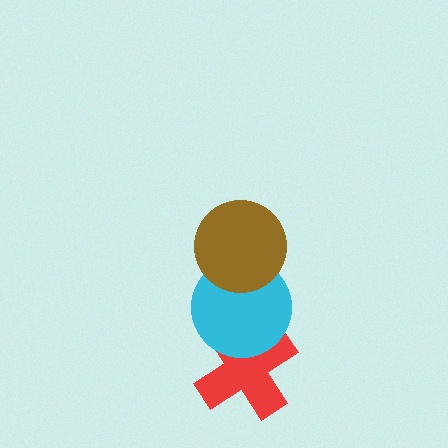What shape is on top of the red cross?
The cyan circle is on top of the red cross.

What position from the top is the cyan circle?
The cyan circle is 2nd from the top.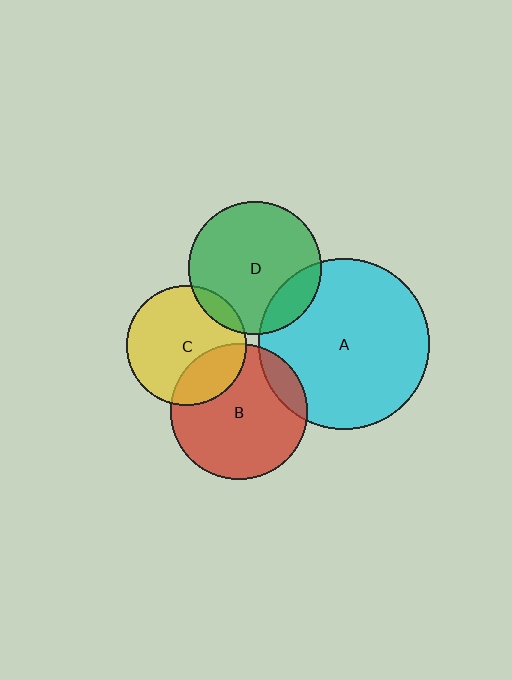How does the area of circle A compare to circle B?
Approximately 1.6 times.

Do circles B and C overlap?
Yes.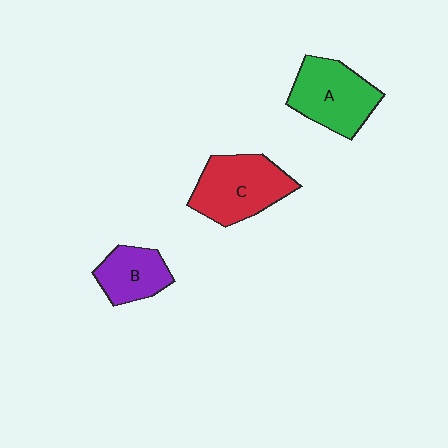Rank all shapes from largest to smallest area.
From largest to smallest: C (red), A (green), B (purple).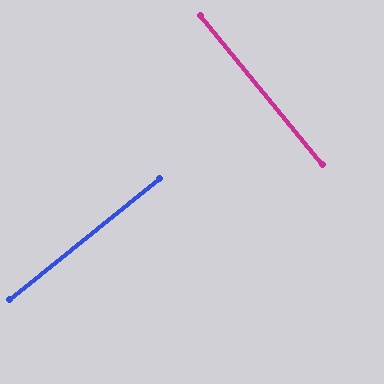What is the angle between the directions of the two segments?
Approximately 89 degrees.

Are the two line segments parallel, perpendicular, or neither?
Perpendicular — they meet at approximately 89°.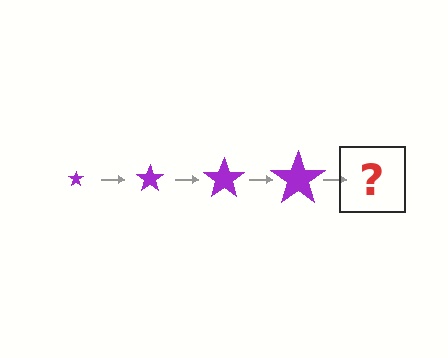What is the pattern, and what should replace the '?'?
The pattern is that the star gets progressively larger each step. The '?' should be a purple star, larger than the previous one.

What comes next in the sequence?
The next element should be a purple star, larger than the previous one.